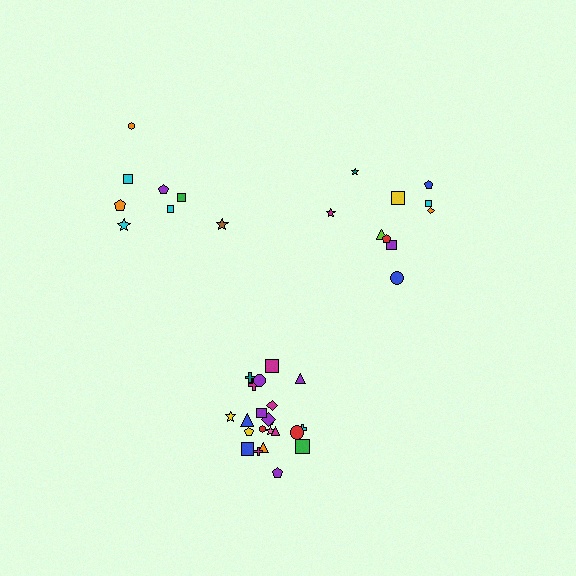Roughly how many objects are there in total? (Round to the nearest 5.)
Roughly 40 objects in total.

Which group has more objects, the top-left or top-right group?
The top-right group.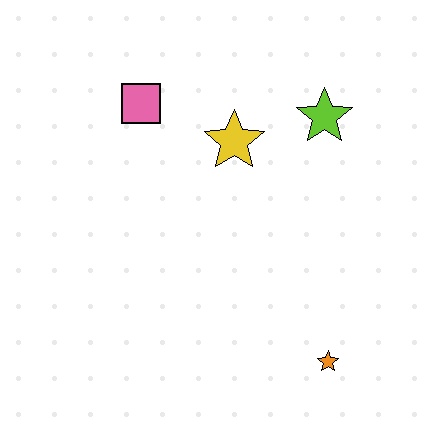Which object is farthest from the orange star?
The pink square is farthest from the orange star.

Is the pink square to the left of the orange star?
Yes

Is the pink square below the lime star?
No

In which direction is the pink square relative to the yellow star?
The pink square is to the left of the yellow star.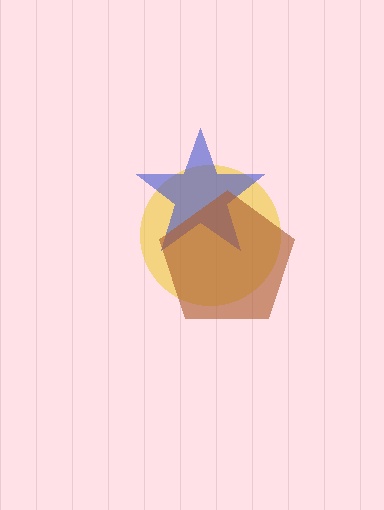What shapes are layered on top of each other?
The layered shapes are: a yellow circle, a blue star, a brown pentagon.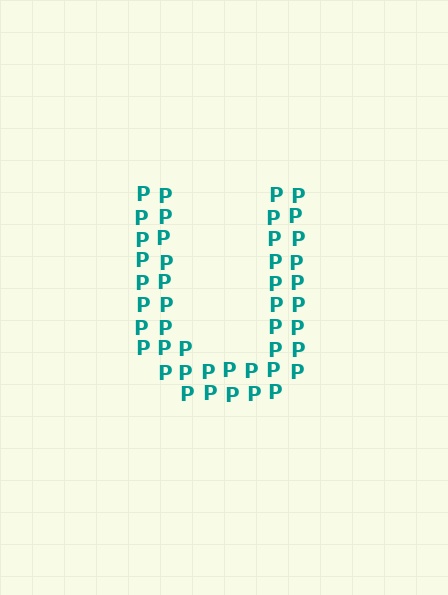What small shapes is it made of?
It is made of small letter P's.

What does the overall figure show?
The overall figure shows the letter U.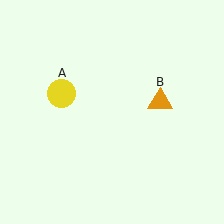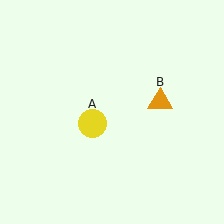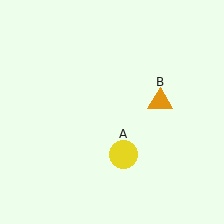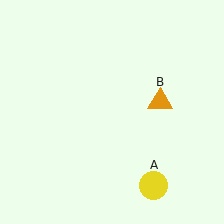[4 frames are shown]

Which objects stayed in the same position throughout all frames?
Orange triangle (object B) remained stationary.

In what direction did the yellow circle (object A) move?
The yellow circle (object A) moved down and to the right.